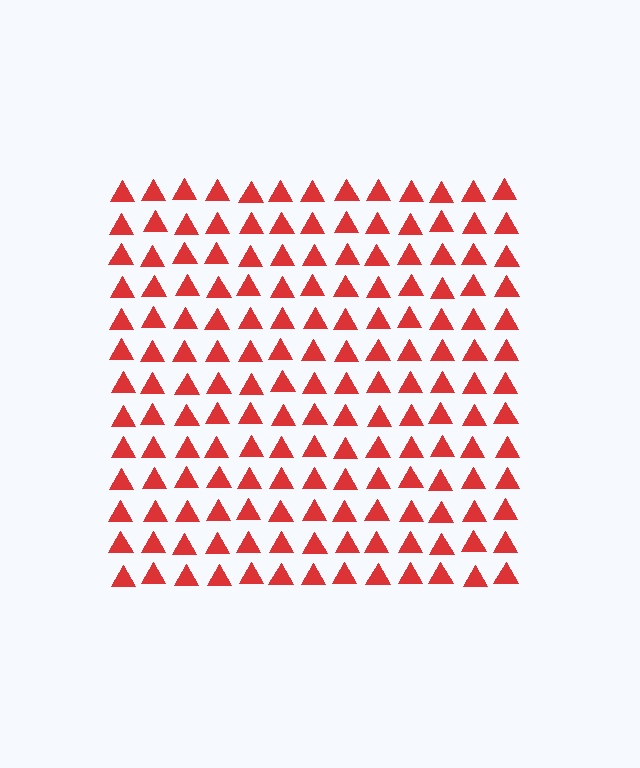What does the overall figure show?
The overall figure shows a square.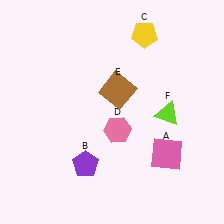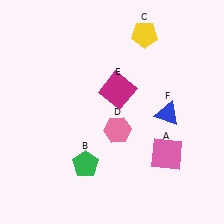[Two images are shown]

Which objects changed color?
B changed from purple to green. E changed from brown to magenta. F changed from lime to blue.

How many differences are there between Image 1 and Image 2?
There are 3 differences between the two images.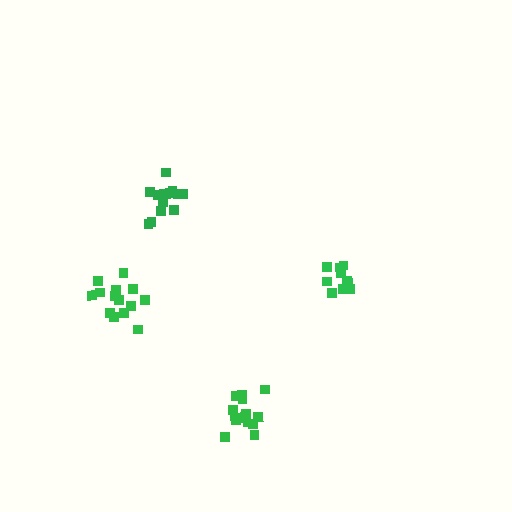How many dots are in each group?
Group 1: 11 dots, Group 2: 15 dots, Group 3: 14 dots, Group 4: 14 dots (54 total).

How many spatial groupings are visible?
There are 4 spatial groupings.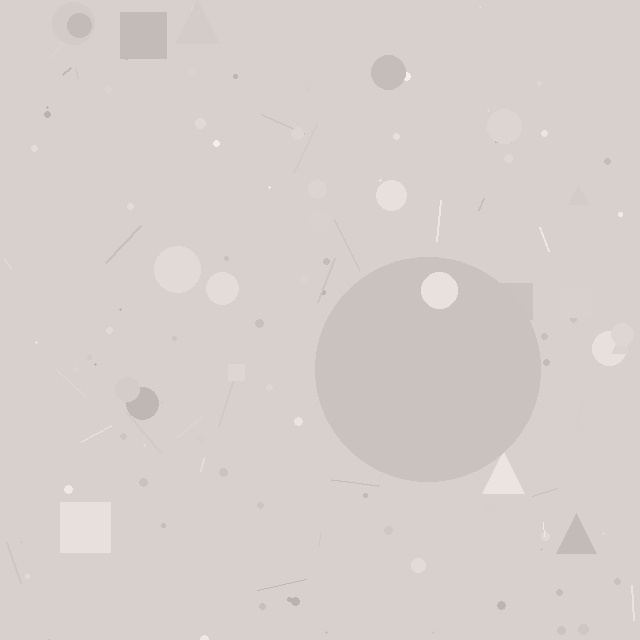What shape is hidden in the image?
A circle is hidden in the image.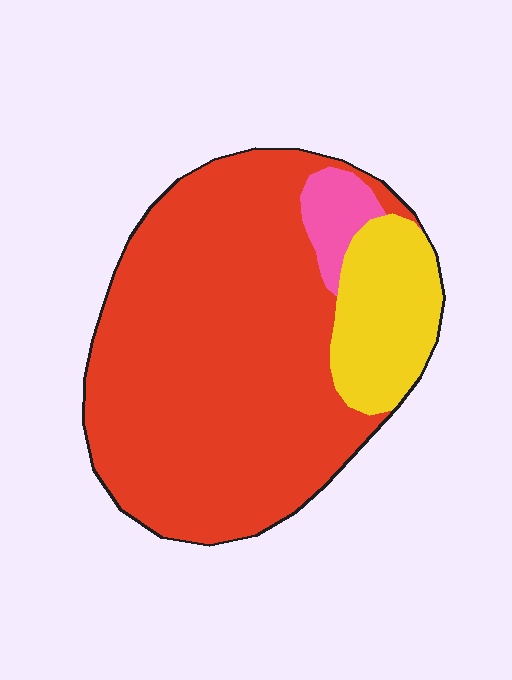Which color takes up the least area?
Pink, at roughly 5%.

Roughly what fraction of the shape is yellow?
Yellow covers around 15% of the shape.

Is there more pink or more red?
Red.